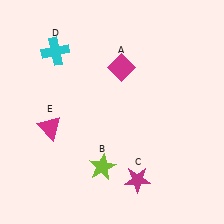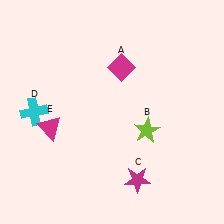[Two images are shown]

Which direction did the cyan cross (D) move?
The cyan cross (D) moved down.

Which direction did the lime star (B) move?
The lime star (B) moved right.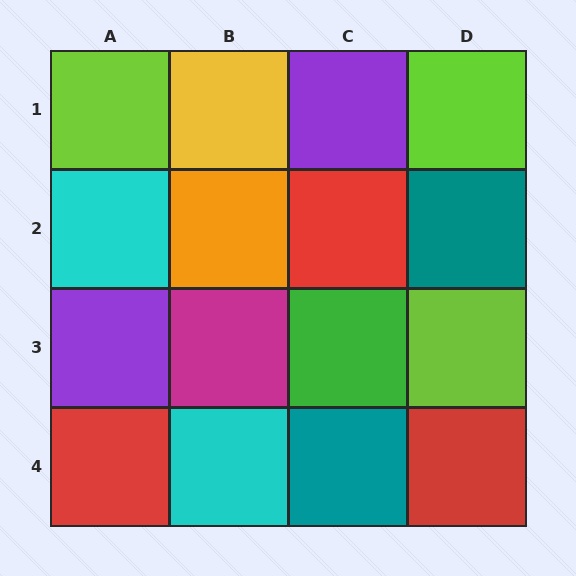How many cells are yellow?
1 cell is yellow.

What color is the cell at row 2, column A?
Cyan.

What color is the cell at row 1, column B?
Yellow.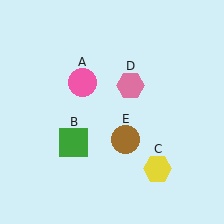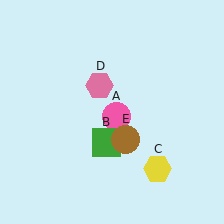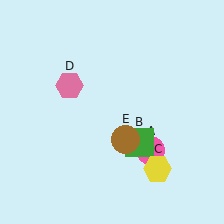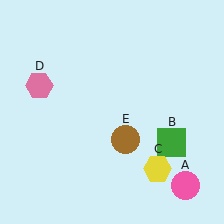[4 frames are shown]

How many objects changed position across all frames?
3 objects changed position: pink circle (object A), green square (object B), pink hexagon (object D).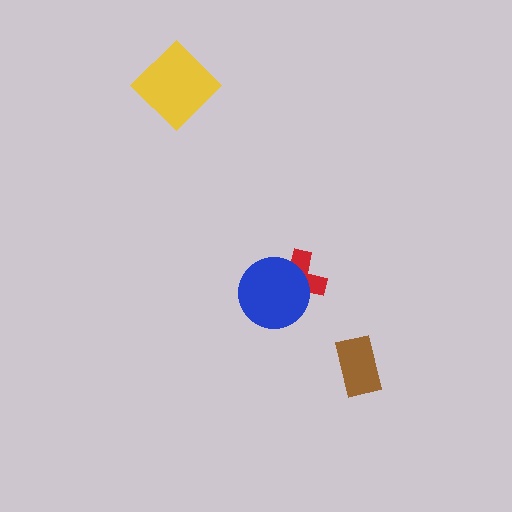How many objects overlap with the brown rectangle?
0 objects overlap with the brown rectangle.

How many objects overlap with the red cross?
1 object overlaps with the red cross.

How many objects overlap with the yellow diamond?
0 objects overlap with the yellow diamond.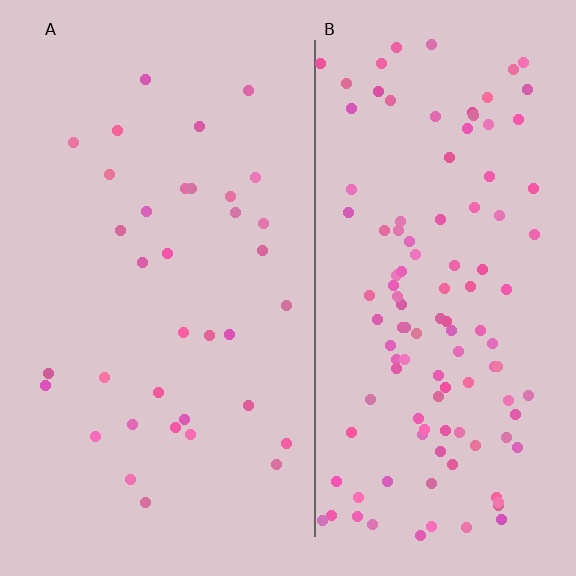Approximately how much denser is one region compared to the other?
Approximately 3.3× — region B over region A.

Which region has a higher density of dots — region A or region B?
B (the right).